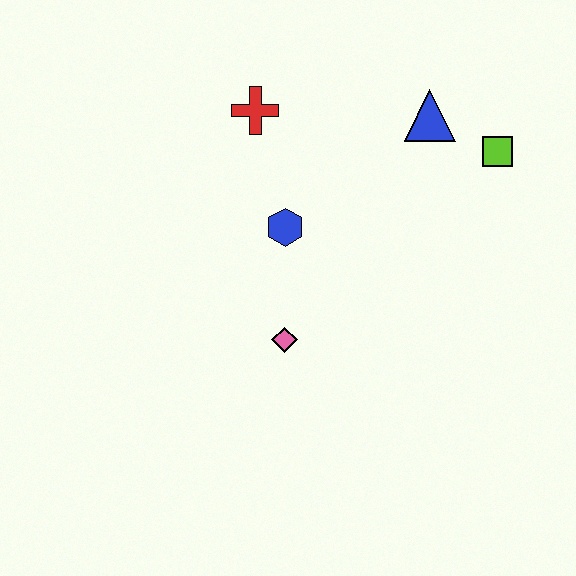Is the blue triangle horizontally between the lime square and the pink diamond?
Yes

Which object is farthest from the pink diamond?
The lime square is farthest from the pink diamond.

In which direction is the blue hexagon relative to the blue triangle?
The blue hexagon is to the left of the blue triangle.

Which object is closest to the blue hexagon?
The pink diamond is closest to the blue hexagon.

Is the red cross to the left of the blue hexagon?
Yes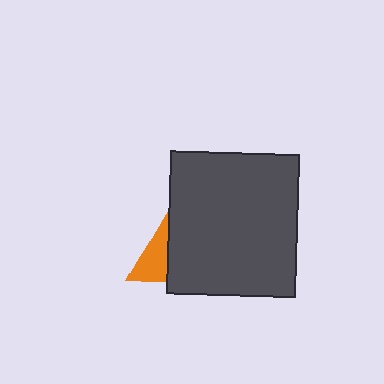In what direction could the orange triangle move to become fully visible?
The orange triangle could move left. That would shift it out from behind the dark gray rectangle entirely.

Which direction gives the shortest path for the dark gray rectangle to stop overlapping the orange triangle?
Moving right gives the shortest separation.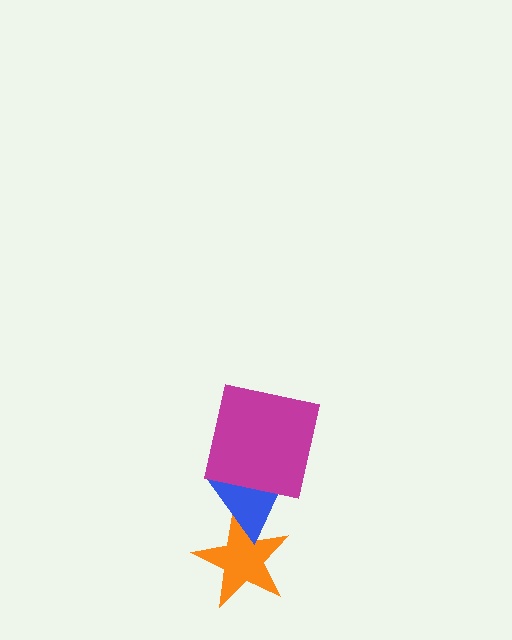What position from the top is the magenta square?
The magenta square is 1st from the top.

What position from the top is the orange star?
The orange star is 3rd from the top.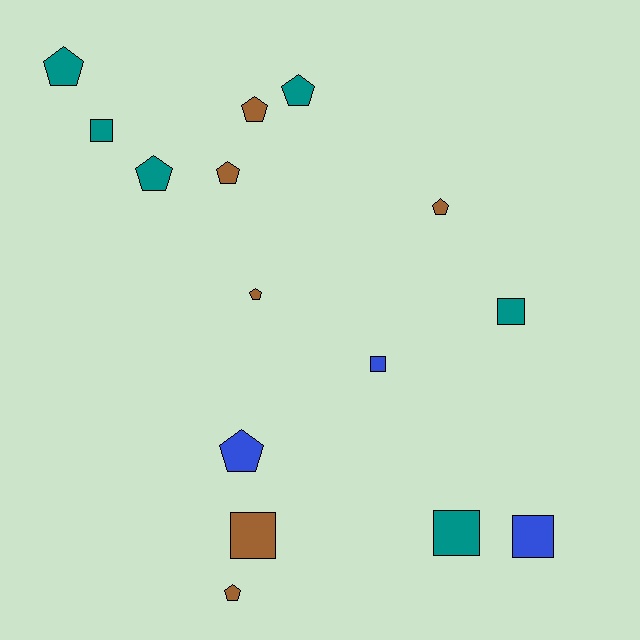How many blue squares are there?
There are 2 blue squares.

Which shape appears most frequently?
Pentagon, with 9 objects.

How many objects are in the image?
There are 15 objects.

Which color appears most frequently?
Brown, with 6 objects.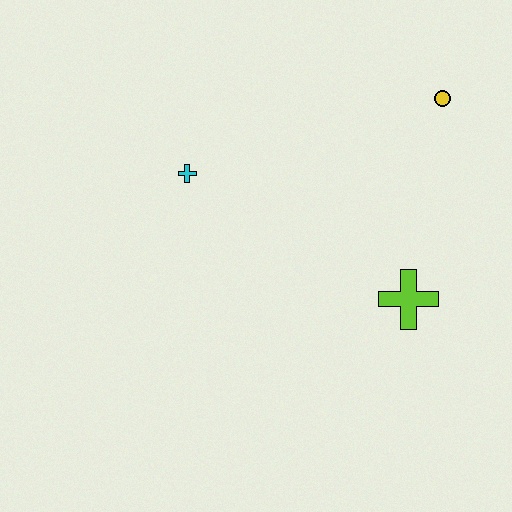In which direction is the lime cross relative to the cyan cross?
The lime cross is to the right of the cyan cross.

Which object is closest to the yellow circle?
The lime cross is closest to the yellow circle.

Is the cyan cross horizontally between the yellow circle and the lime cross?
No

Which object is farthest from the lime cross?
The cyan cross is farthest from the lime cross.